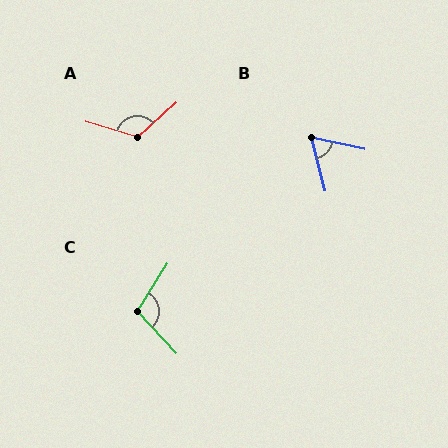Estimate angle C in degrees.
Approximately 105 degrees.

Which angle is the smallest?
B, at approximately 64 degrees.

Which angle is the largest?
A, at approximately 121 degrees.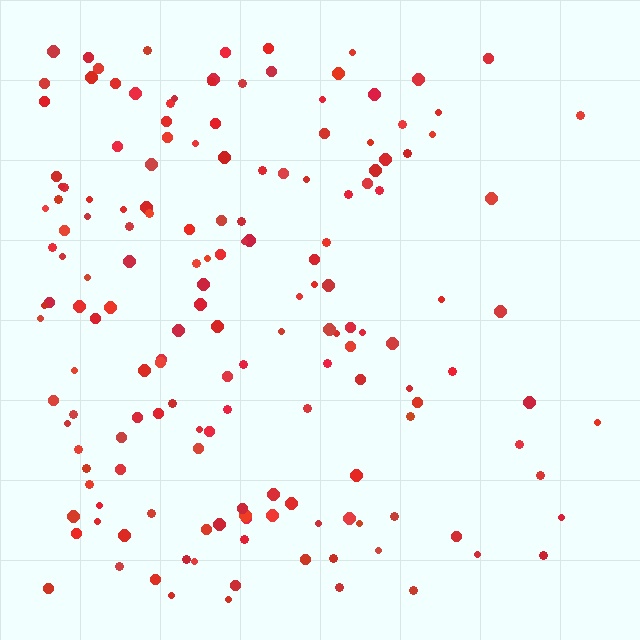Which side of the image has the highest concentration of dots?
The left.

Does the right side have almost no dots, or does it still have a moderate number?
Still a moderate number, just noticeably fewer than the left.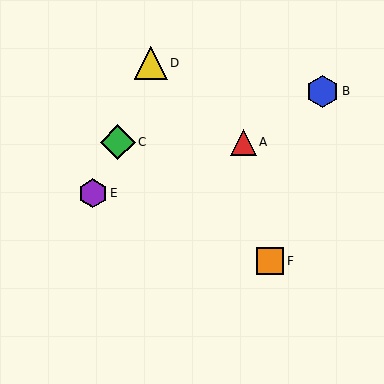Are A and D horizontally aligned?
No, A is at y≈142 and D is at y≈63.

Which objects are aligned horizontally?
Objects A, C are aligned horizontally.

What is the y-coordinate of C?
Object C is at y≈142.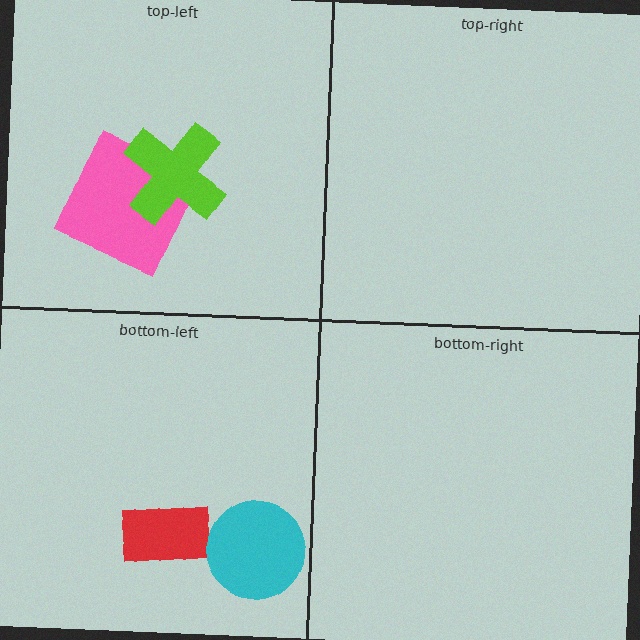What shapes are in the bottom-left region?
The red rectangle, the cyan circle.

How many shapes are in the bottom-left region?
2.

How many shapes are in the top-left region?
2.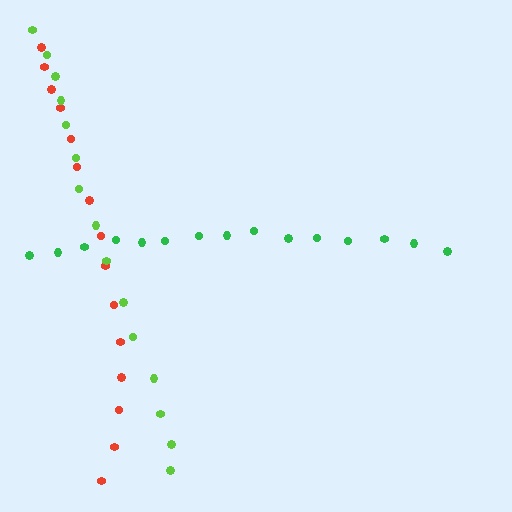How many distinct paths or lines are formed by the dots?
There are 3 distinct paths.